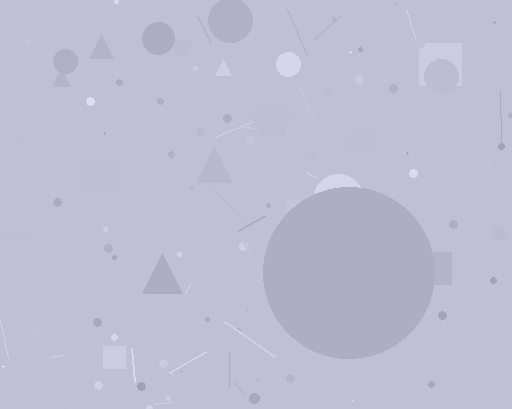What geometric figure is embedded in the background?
A circle is embedded in the background.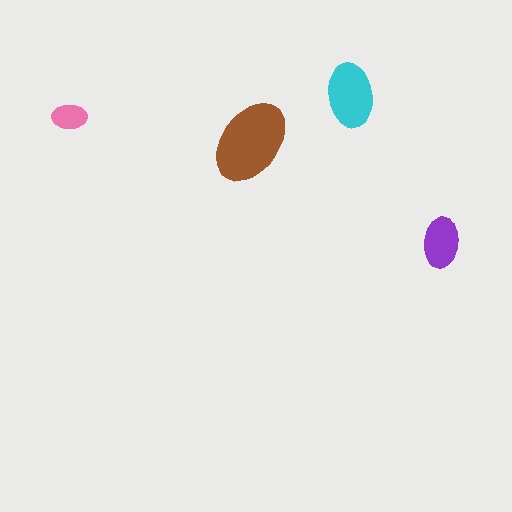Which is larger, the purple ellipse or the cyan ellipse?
The cyan one.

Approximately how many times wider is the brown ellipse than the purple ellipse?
About 1.5 times wider.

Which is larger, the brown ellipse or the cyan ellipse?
The brown one.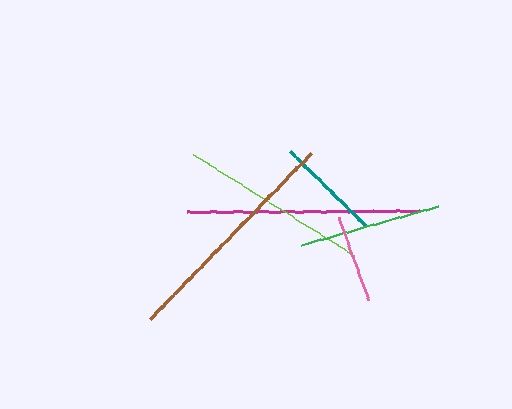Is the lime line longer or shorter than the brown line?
The brown line is longer than the lime line.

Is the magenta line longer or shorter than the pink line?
The magenta line is longer than the pink line.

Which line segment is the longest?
The magenta line is the longest at approximately 232 pixels.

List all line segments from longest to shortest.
From longest to shortest: magenta, brown, lime, green, teal, pink.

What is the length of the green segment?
The green segment is approximately 142 pixels long.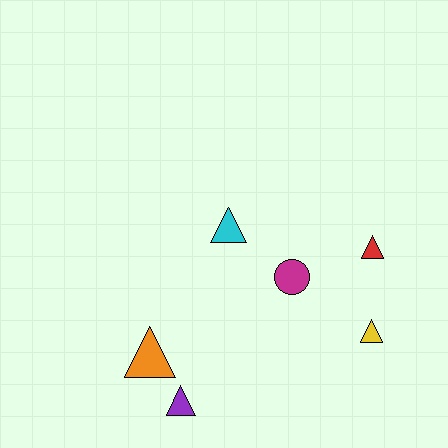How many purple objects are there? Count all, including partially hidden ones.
There is 1 purple object.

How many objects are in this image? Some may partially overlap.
There are 6 objects.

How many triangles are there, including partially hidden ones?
There are 5 triangles.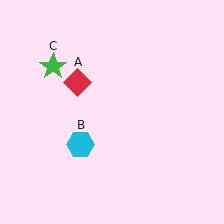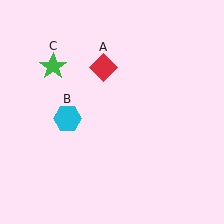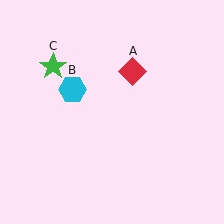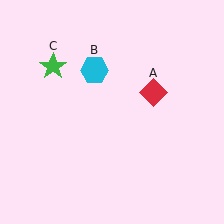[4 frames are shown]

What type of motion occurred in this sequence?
The red diamond (object A), cyan hexagon (object B) rotated clockwise around the center of the scene.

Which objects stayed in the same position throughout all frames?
Green star (object C) remained stationary.